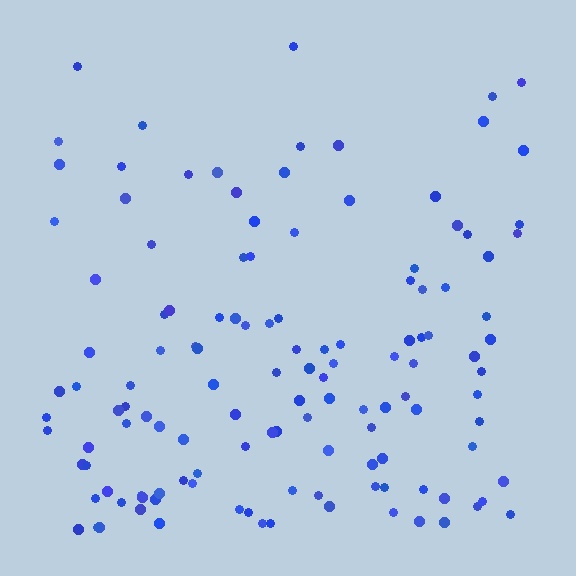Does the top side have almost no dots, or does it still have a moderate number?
Still a moderate number, just noticeably fewer than the bottom.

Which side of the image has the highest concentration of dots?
The bottom.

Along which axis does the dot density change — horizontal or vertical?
Vertical.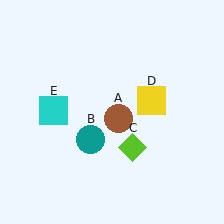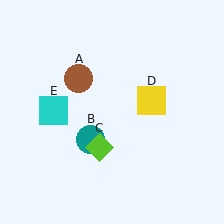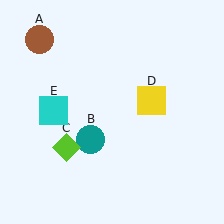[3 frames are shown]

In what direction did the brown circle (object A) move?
The brown circle (object A) moved up and to the left.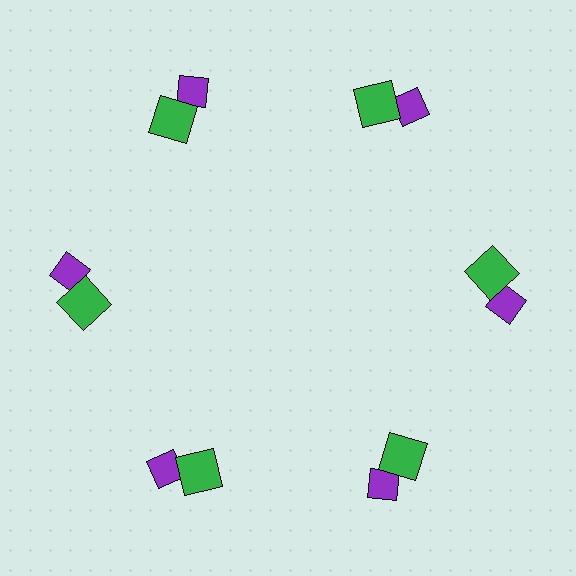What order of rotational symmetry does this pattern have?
This pattern has 6-fold rotational symmetry.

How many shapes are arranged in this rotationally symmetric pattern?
There are 12 shapes, arranged in 6 groups of 2.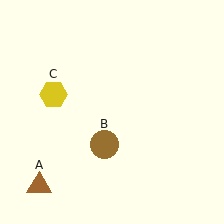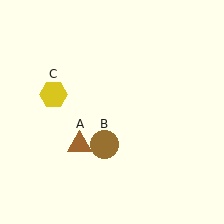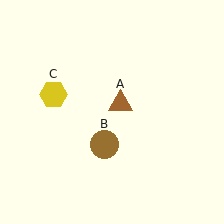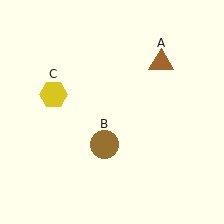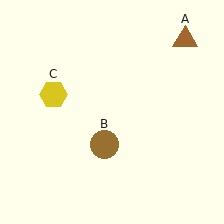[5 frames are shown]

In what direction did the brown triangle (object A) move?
The brown triangle (object A) moved up and to the right.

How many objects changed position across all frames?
1 object changed position: brown triangle (object A).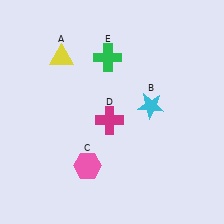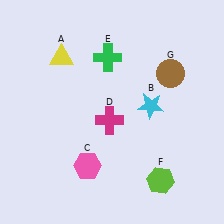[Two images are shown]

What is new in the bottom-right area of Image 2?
A lime hexagon (F) was added in the bottom-right area of Image 2.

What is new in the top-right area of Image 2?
A brown circle (G) was added in the top-right area of Image 2.